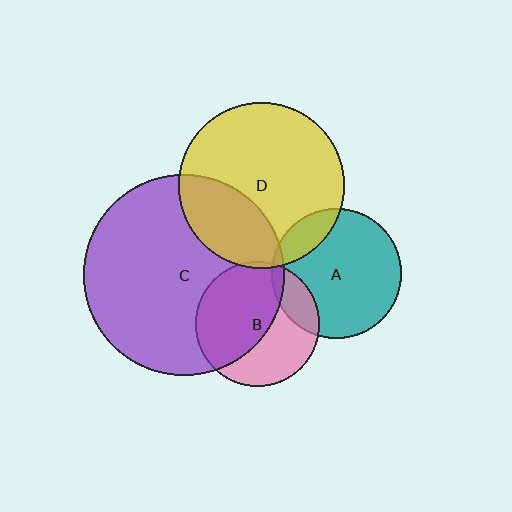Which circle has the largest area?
Circle C (purple).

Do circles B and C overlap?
Yes.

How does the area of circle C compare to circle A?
Approximately 2.4 times.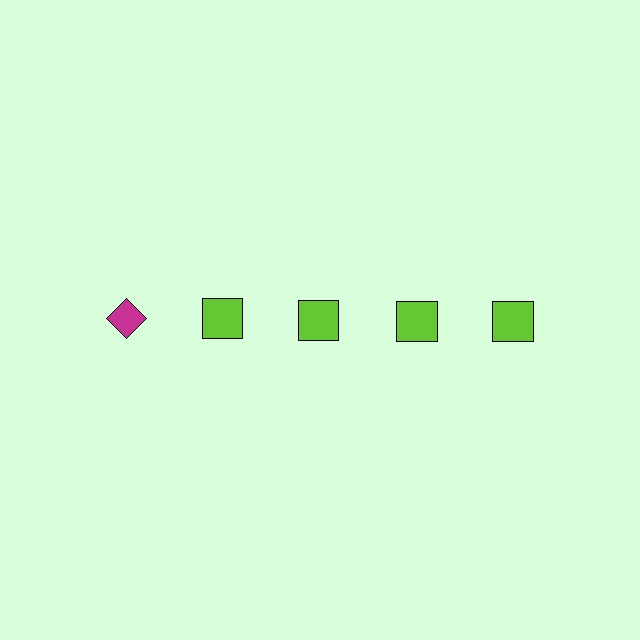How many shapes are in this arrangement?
There are 5 shapes arranged in a grid pattern.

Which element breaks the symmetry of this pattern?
The magenta diamond in the top row, leftmost column breaks the symmetry. All other shapes are lime squares.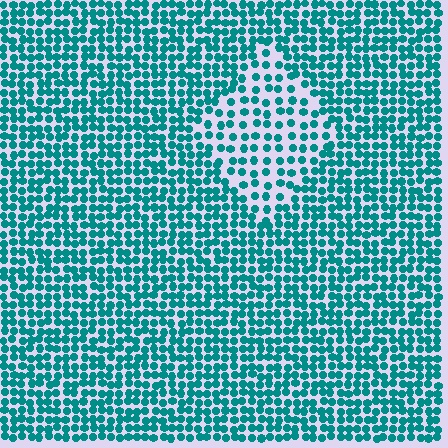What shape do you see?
I see a diamond.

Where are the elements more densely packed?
The elements are more densely packed outside the diamond boundary.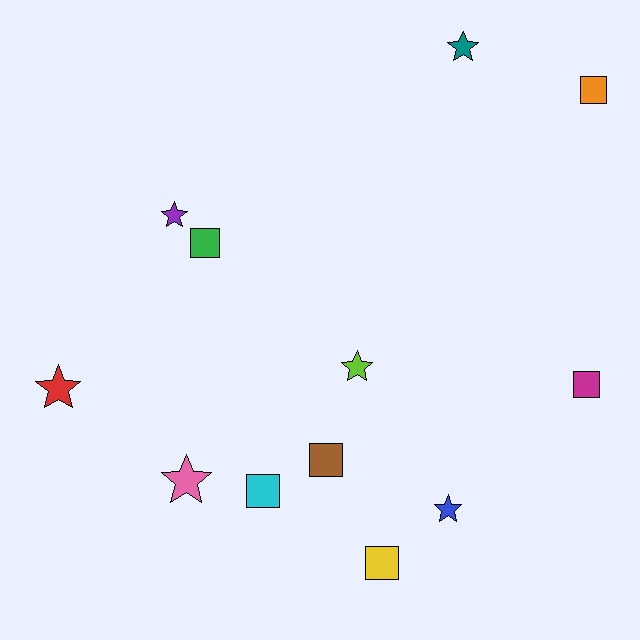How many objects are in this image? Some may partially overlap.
There are 12 objects.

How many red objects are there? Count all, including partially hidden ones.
There is 1 red object.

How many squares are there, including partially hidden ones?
There are 6 squares.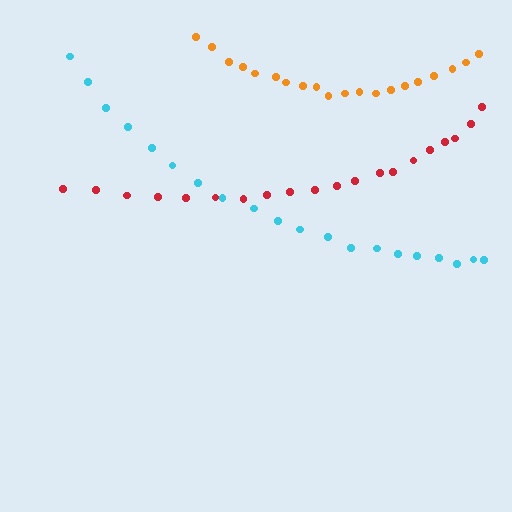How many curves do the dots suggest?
There are 3 distinct paths.